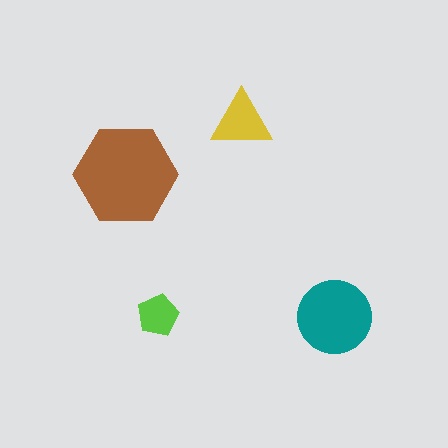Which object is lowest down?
The teal circle is bottommost.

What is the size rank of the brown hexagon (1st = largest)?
1st.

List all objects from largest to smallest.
The brown hexagon, the teal circle, the yellow triangle, the lime pentagon.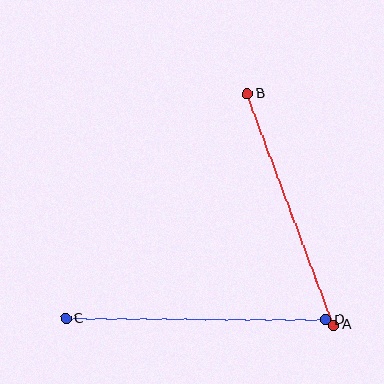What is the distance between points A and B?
The distance is approximately 247 pixels.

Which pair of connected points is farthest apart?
Points C and D are farthest apart.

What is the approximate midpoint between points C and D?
The midpoint is at approximately (196, 319) pixels.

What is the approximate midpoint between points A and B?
The midpoint is at approximately (291, 209) pixels.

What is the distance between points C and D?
The distance is approximately 260 pixels.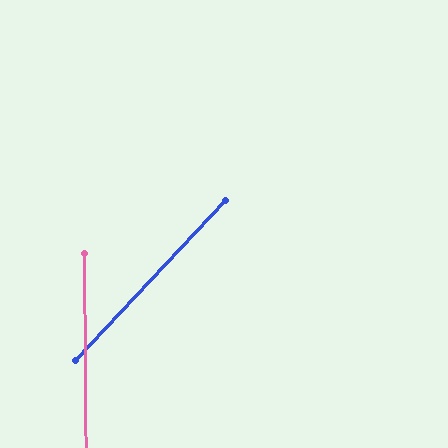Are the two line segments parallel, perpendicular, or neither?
Neither parallel nor perpendicular — they differ by about 44°.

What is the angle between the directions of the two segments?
Approximately 44 degrees.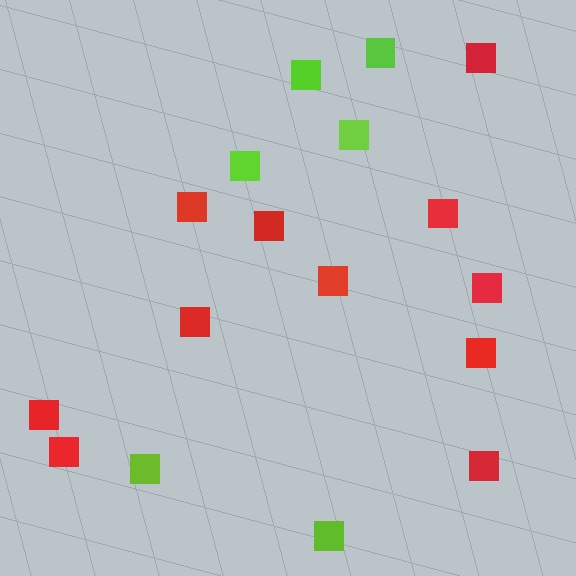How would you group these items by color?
There are 2 groups: one group of red squares (11) and one group of lime squares (6).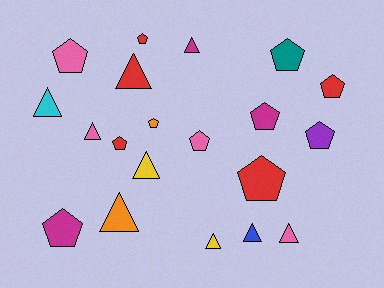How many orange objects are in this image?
There are 2 orange objects.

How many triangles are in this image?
There are 9 triangles.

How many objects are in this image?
There are 20 objects.